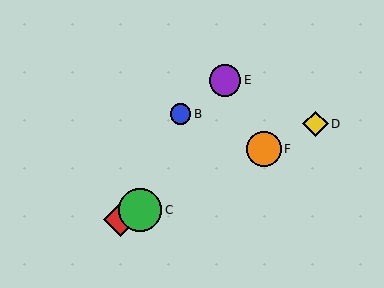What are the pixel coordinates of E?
Object E is at (225, 80).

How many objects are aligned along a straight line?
4 objects (A, C, D, F) are aligned along a straight line.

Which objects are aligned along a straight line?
Objects A, C, D, F are aligned along a straight line.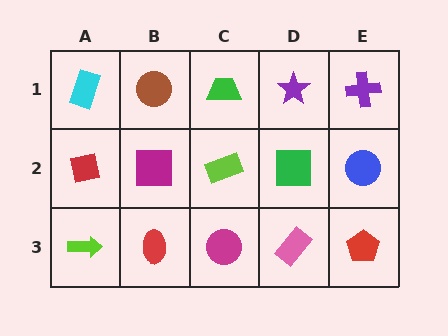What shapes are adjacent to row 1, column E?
A blue circle (row 2, column E), a purple star (row 1, column D).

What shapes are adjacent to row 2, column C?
A green trapezoid (row 1, column C), a magenta circle (row 3, column C), a magenta square (row 2, column B), a green square (row 2, column D).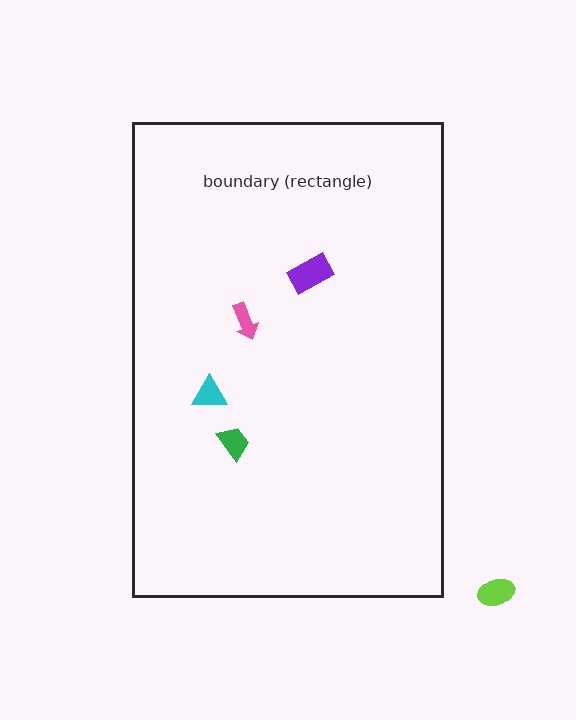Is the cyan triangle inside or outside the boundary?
Inside.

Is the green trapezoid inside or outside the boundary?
Inside.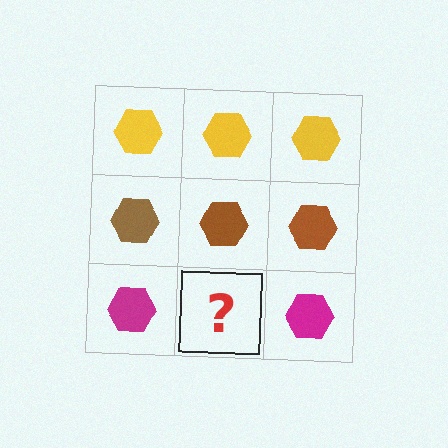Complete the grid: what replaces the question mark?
The question mark should be replaced with a magenta hexagon.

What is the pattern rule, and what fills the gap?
The rule is that each row has a consistent color. The gap should be filled with a magenta hexagon.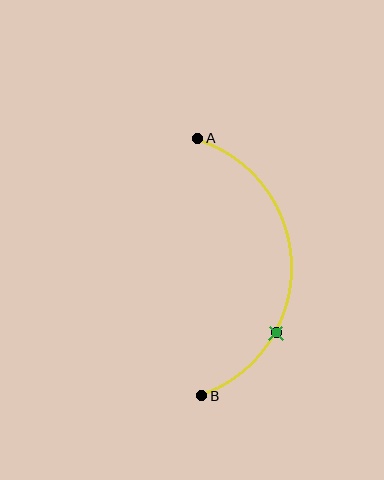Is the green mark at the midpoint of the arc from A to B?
No. The green mark lies on the arc but is closer to endpoint B. The arc midpoint would be at the point on the curve equidistant along the arc from both A and B.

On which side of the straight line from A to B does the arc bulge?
The arc bulges to the right of the straight line connecting A and B.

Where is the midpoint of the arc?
The arc midpoint is the point on the curve farthest from the straight line joining A and B. It sits to the right of that line.